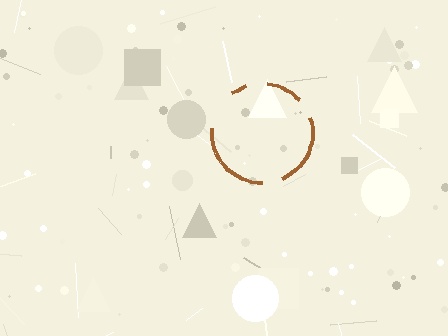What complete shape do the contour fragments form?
The contour fragments form a circle.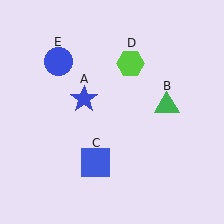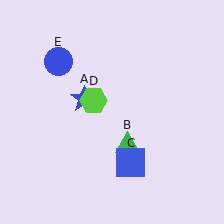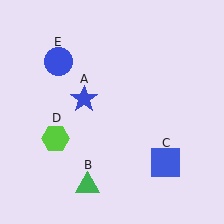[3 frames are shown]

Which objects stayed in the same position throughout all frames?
Blue star (object A) and blue circle (object E) remained stationary.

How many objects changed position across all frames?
3 objects changed position: green triangle (object B), blue square (object C), lime hexagon (object D).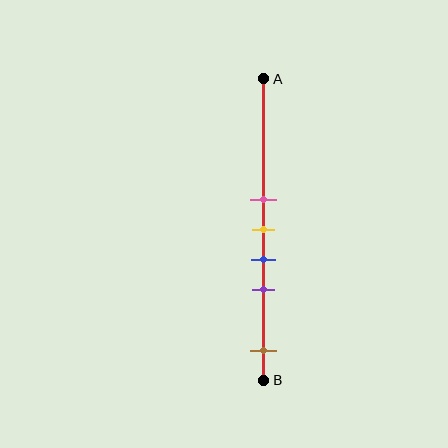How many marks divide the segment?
There are 5 marks dividing the segment.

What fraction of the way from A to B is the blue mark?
The blue mark is approximately 60% (0.6) of the way from A to B.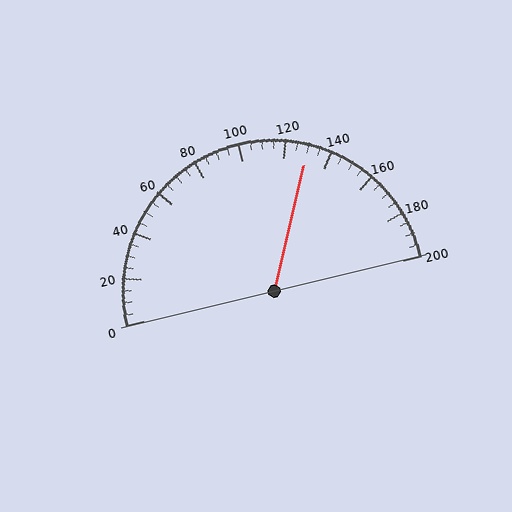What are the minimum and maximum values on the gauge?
The gauge ranges from 0 to 200.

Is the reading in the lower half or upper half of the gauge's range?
The reading is in the upper half of the range (0 to 200).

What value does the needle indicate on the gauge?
The needle indicates approximately 130.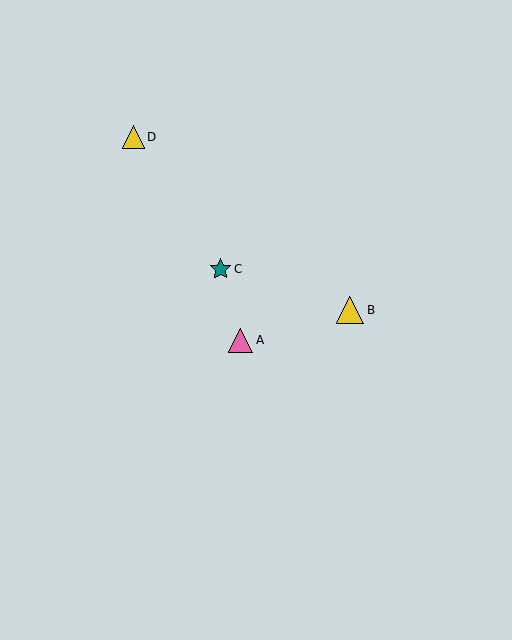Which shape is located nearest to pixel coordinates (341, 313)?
The yellow triangle (labeled B) at (350, 310) is nearest to that location.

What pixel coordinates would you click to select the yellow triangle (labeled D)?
Click at (133, 137) to select the yellow triangle D.